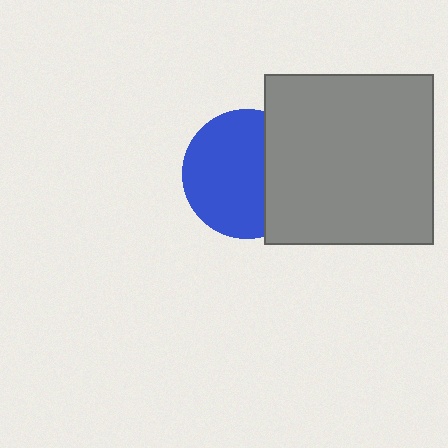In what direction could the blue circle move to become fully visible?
The blue circle could move left. That would shift it out from behind the gray square entirely.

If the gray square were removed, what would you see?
You would see the complete blue circle.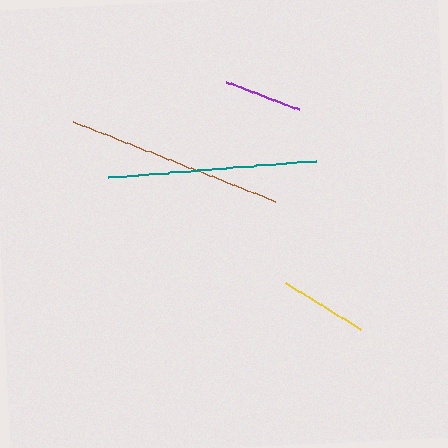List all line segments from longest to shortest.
From longest to shortest: brown, teal, yellow, purple.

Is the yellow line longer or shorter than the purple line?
The yellow line is longer than the purple line.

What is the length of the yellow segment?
The yellow segment is approximately 89 pixels long.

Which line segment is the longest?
The brown line is the longest at approximately 217 pixels.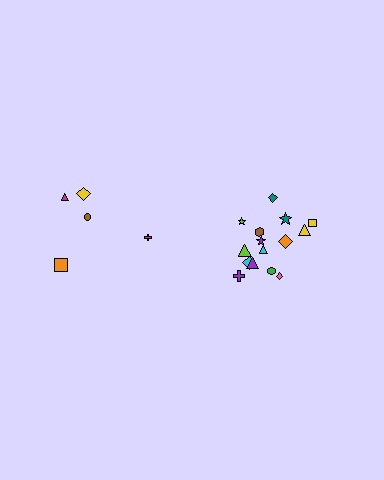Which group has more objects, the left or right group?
The right group.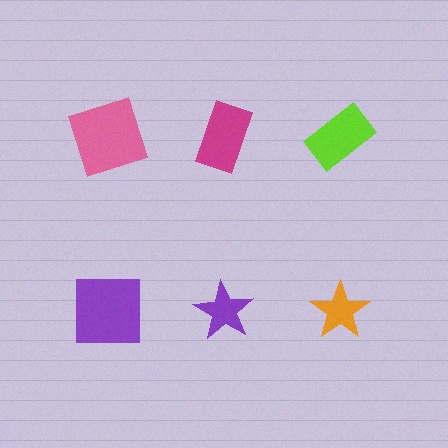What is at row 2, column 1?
A purple square.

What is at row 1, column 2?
A magenta rectangle.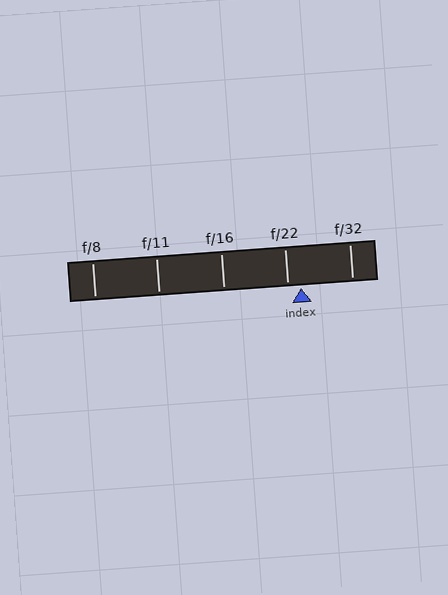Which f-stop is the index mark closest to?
The index mark is closest to f/22.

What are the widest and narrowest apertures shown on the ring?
The widest aperture shown is f/8 and the narrowest is f/32.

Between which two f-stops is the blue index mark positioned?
The index mark is between f/22 and f/32.